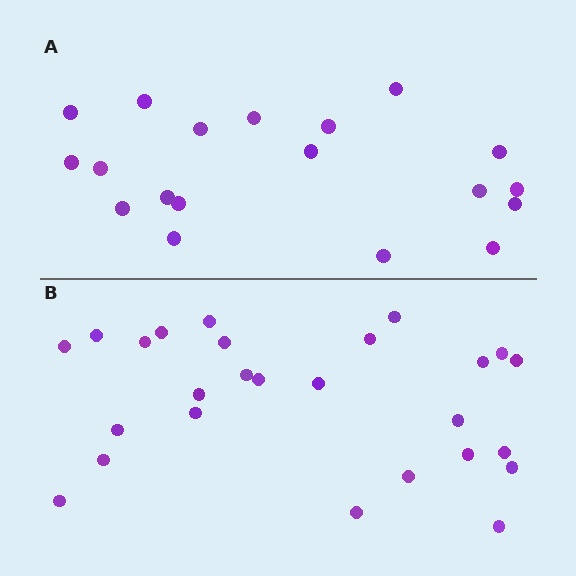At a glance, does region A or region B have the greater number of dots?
Region B (the bottom region) has more dots.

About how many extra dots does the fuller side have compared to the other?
Region B has roughly 8 or so more dots than region A.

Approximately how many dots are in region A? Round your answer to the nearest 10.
About 20 dots. (The exact count is 19, which rounds to 20.)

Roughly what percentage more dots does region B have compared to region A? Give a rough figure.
About 35% more.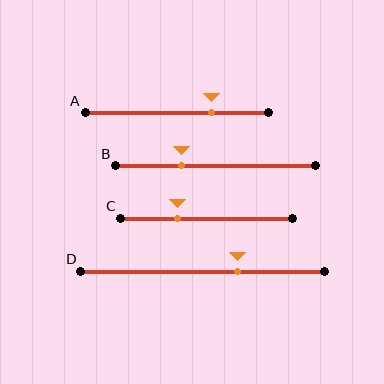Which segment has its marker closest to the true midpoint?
Segment D has its marker closest to the true midpoint.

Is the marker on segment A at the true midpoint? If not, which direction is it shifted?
No, the marker on segment A is shifted to the right by about 19% of the segment length.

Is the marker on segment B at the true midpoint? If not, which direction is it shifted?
No, the marker on segment B is shifted to the left by about 17% of the segment length.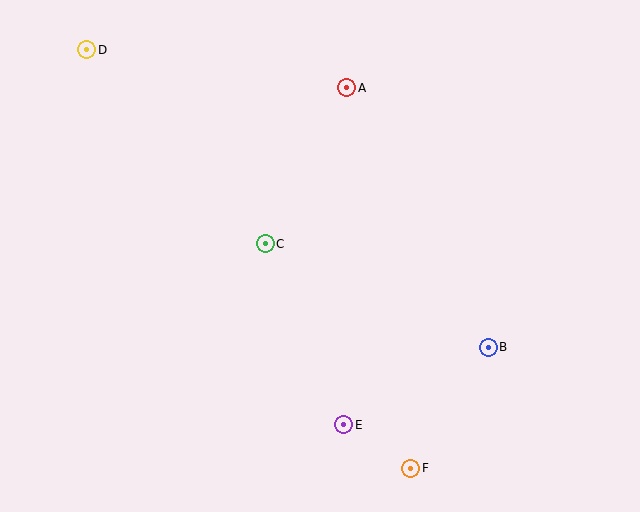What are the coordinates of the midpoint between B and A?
The midpoint between B and A is at (417, 218).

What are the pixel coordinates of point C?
Point C is at (265, 244).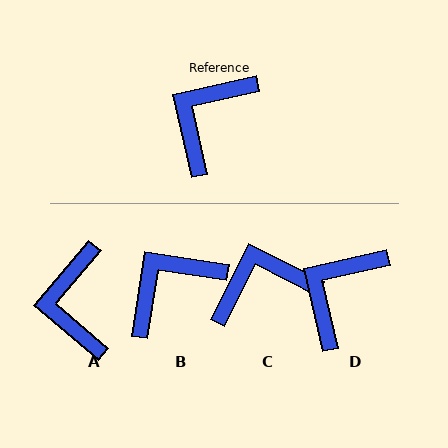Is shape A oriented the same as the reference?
No, it is off by about 37 degrees.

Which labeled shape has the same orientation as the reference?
D.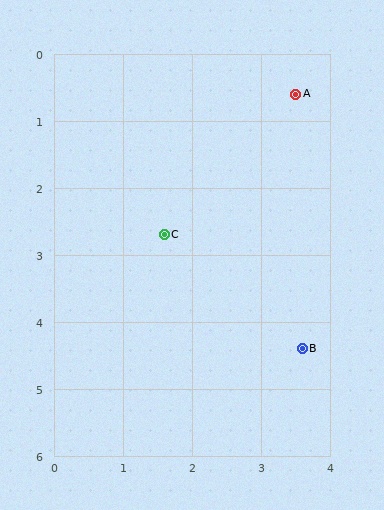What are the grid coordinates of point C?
Point C is at approximately (1.6, 2.7).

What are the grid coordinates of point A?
Point A is at approximately (3.5, 0.6).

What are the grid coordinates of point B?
Point B is at approximately (3.6, 4.4).